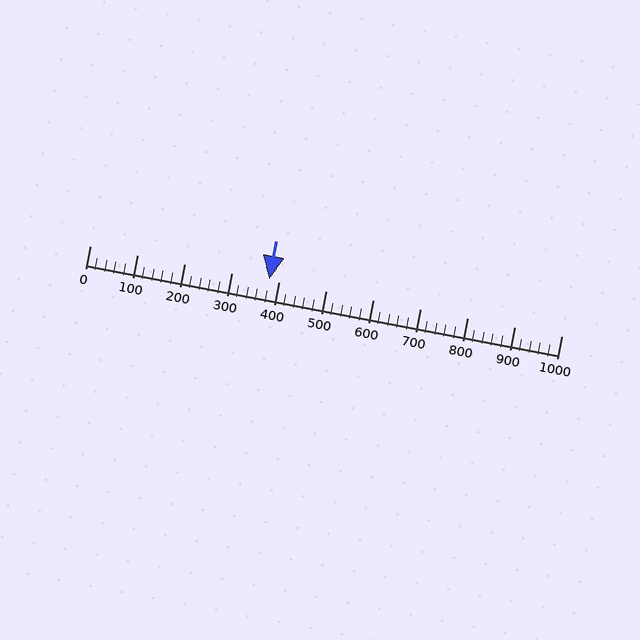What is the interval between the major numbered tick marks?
The major tick marks are spaced 100 units apart.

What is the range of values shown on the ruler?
The ruler shows values from 0 to 1000.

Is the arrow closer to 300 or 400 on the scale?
The arrow is closer to 400.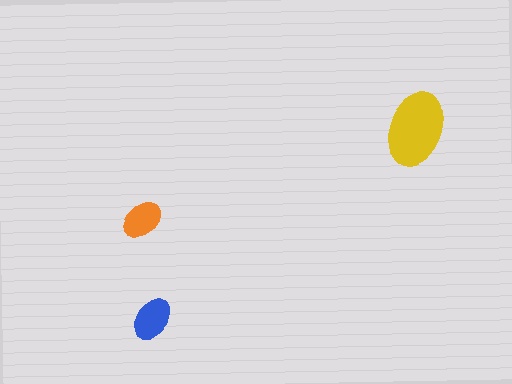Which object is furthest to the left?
The orange ellipse is leftmost.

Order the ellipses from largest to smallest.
the yellow one, the blue one, the orange one.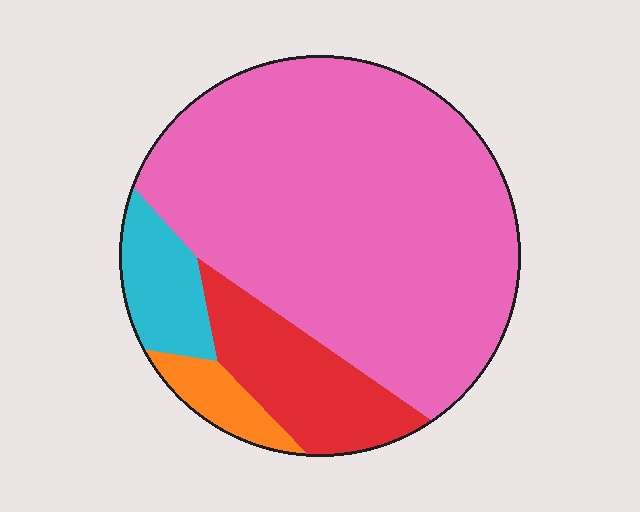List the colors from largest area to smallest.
From largest to smallest: pink, red, cyan, orange.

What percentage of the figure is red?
Red covers roughly 15% of the figure.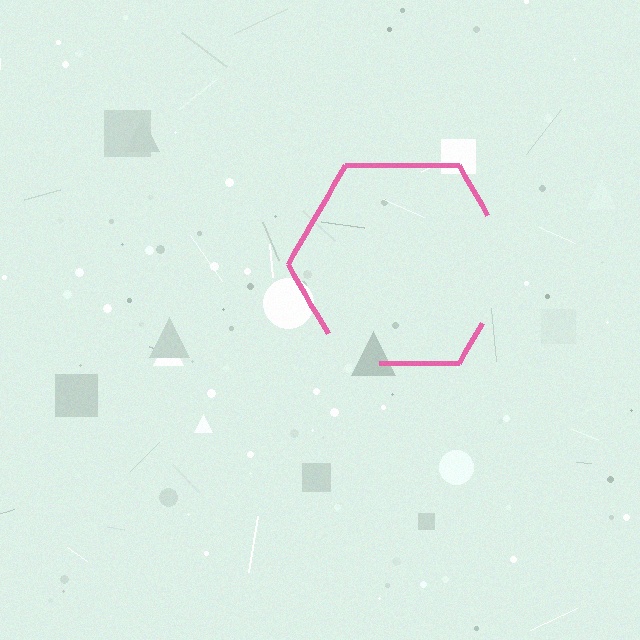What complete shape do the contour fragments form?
The contour fragments form a hexagon.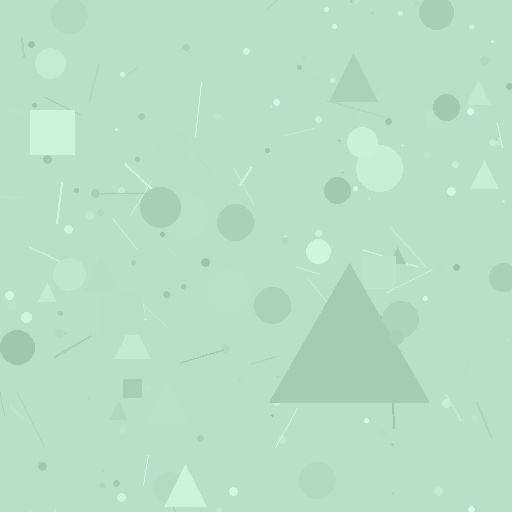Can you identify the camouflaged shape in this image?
The camouflaged shape is a triangle.